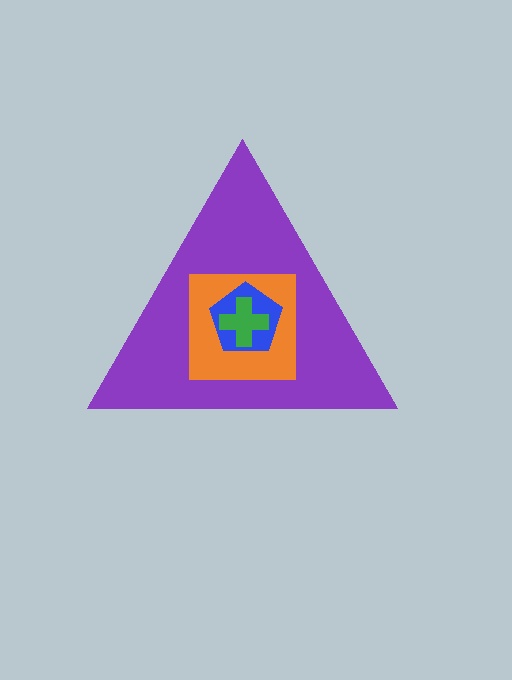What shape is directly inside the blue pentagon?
The green cross.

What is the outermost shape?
The purple triangle.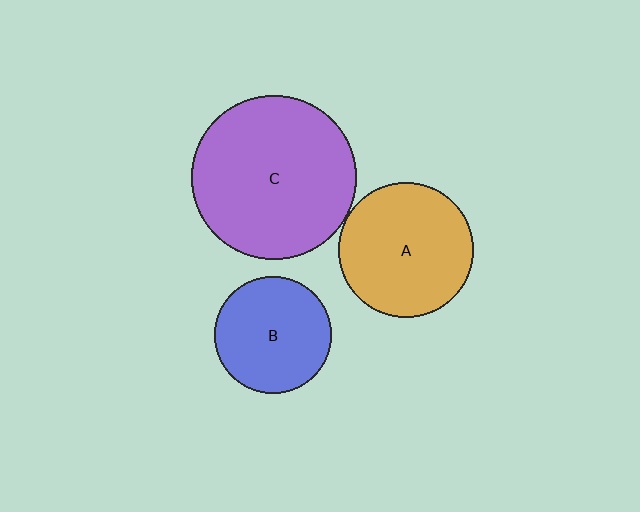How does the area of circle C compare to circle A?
Approximately 1.5 times.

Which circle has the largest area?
Circle C (purple).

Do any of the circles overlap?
No, none of the circles overlap.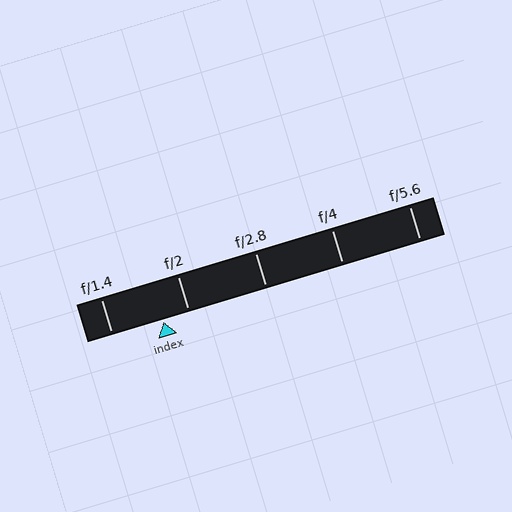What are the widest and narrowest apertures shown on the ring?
The widest aperture shown is f/1.4 and the narrowest is f/5.6.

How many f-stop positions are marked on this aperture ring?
There are 5 f-stop positions marked.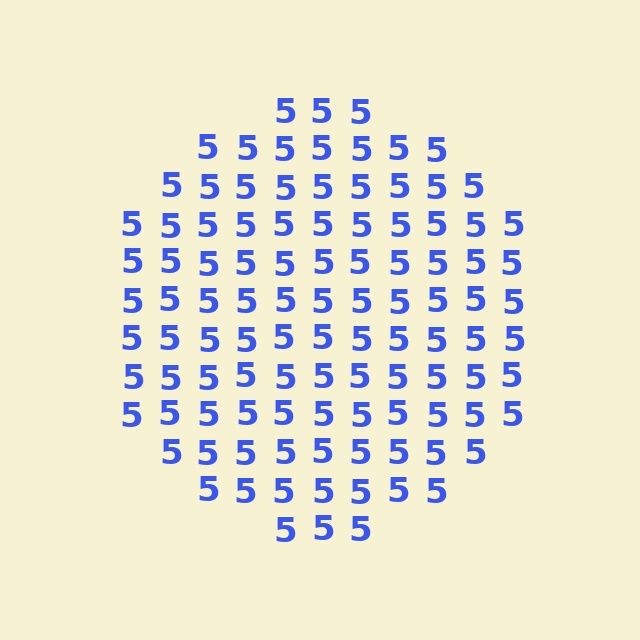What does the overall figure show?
The overall figure shows a circle.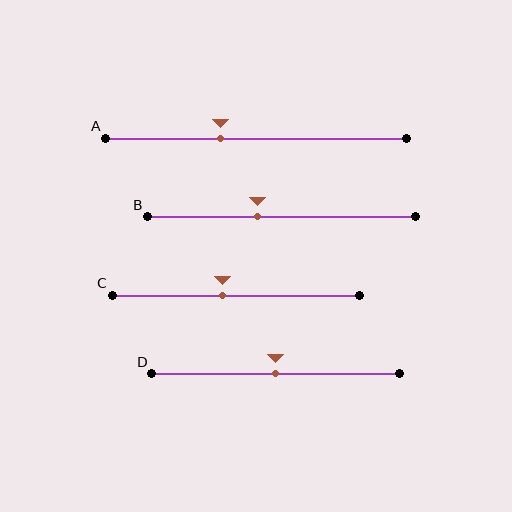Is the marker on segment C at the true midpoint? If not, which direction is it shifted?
No, the marker on segment C is shifted to the left by about 5% of the segment length.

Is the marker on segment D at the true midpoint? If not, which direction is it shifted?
Yes, the marker on segment D is at the true midpoint.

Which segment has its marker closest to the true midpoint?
Segment D has its marker closest to the true midpoint.